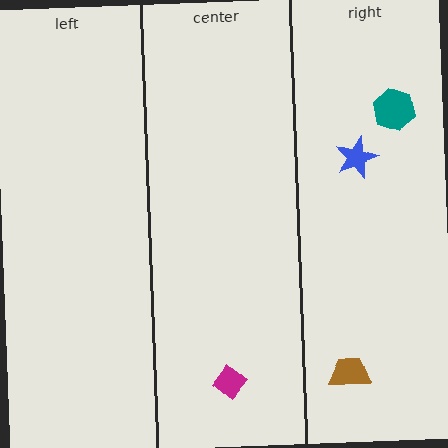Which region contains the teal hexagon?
The right region.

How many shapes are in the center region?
1.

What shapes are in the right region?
The blue star, the teal hexagon, the brown trapezoid.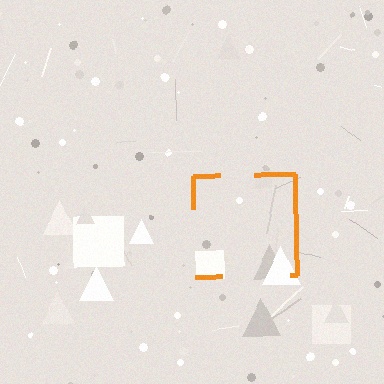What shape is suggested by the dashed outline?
The dashed outline suggests a square.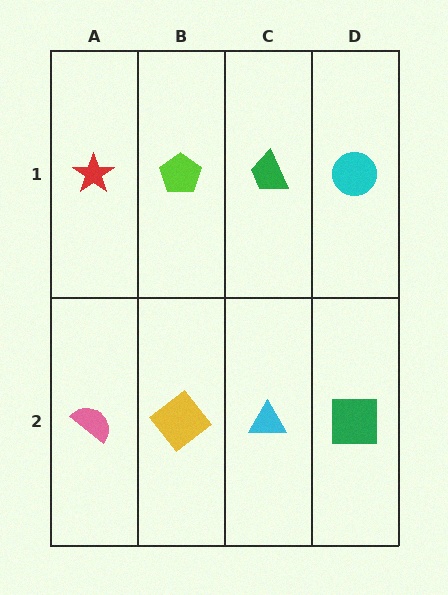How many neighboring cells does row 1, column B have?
3.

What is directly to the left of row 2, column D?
A cyan triangle.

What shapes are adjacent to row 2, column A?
A red star (row 1, column A), a yellow diamond (row 2, column B).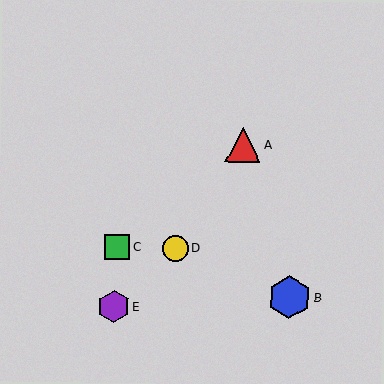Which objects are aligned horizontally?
Objects C, D are aligned horizontally.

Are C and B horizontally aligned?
No, C is at y≈247 and B is at y≈298.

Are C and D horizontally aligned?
Yes, both are at y≈247.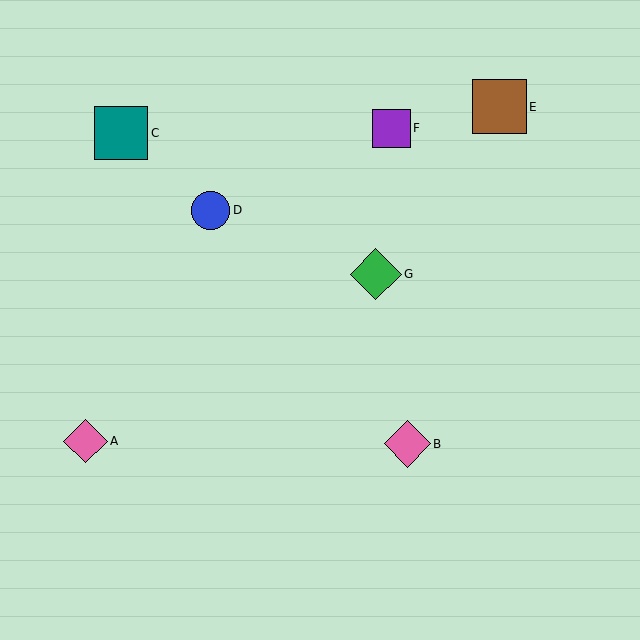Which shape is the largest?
The brown square (labeled E) is the largest.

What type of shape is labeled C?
Shape C is a teal square.